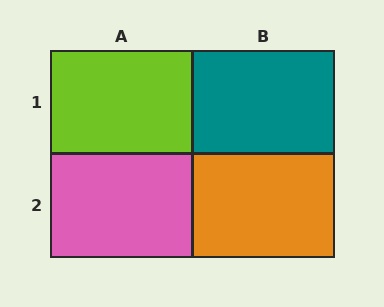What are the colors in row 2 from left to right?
Pink, orange.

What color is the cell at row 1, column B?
Teal.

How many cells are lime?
1 cell is lime.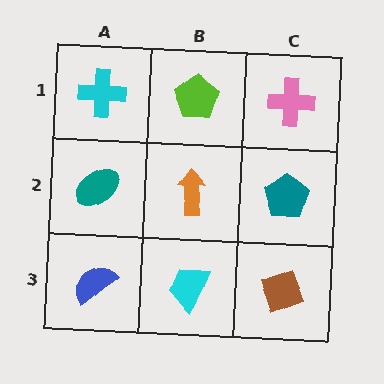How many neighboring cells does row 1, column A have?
2.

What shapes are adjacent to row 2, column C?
A pink cross (row 1, column C), a brown diamond (row 3, column C), an orange arrow (row 2, column B).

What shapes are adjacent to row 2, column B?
A lime pentagon (row 1, column B), a cyan trapezoid (row 3, column B), a teal ellipse (row 2, column A), a teal pentagon (row 2, column C).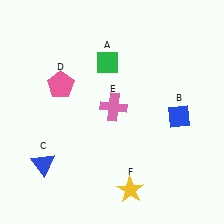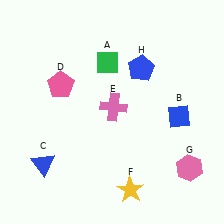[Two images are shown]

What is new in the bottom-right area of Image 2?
A pink hexagon (G) was added in the bottom-right area of Image 2.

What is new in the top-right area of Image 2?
A blue pentagon (H) was added in the top-right area of Image 2.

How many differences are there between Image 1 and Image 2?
There are 2 differences between the two images.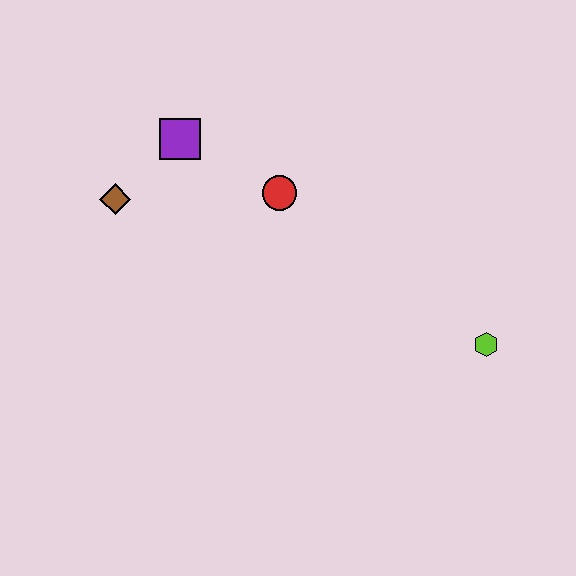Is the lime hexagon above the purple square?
No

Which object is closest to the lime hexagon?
The red circle is closest to the lime hexagon.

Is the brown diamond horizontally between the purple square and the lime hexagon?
No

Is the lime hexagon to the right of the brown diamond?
Yes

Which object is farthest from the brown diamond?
The lime hexagon is farthest from the brown diamond.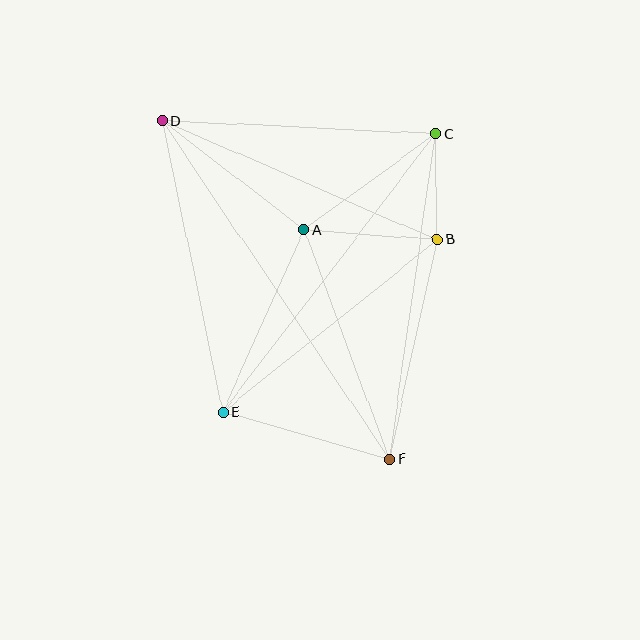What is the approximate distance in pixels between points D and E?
The distance between D and E is approximately 297 pixels.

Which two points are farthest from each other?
Points D and F are farthest from each other.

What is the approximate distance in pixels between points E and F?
The distance between E and F is approximately 173 pixels.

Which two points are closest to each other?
Points B and C are closest to each other.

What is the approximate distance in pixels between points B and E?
The distance between B and E is approximately 275 pixels.